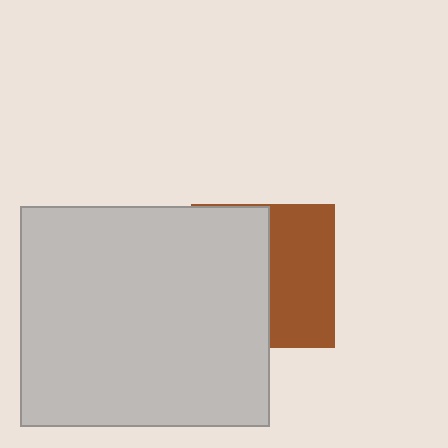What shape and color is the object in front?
The object in front is a light gray rectangle.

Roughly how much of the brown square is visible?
About half of it is visible (roughly 47%).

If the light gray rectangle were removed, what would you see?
You would see the complete brown square.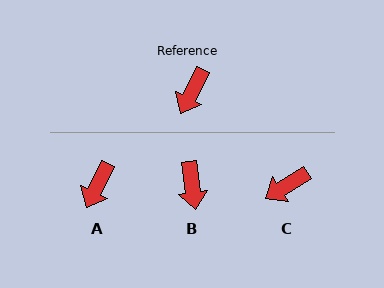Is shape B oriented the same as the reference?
No, it is off by about 34 degrees.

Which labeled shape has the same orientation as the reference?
A.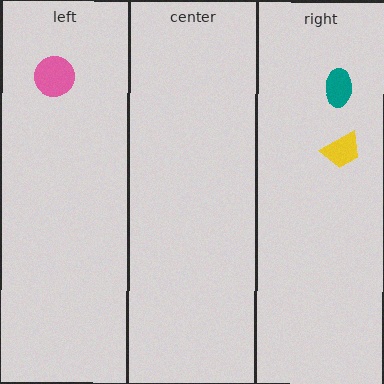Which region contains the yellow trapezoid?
The right region.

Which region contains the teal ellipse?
The right region.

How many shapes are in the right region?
2.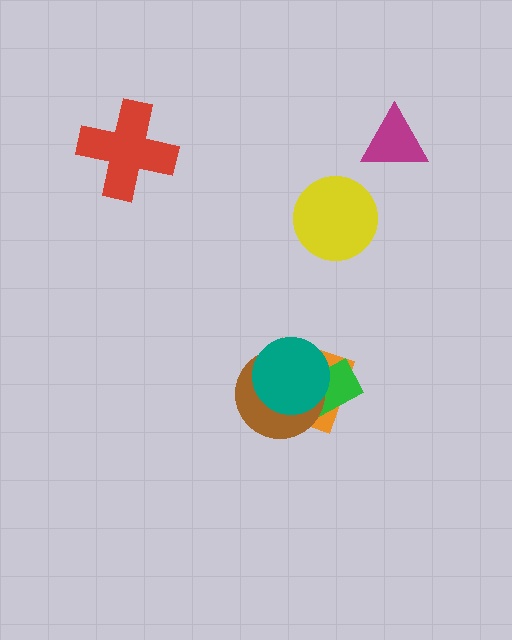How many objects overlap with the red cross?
0 objects overlap with the red cross.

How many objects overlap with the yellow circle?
0 objects overlap with the yellow circle.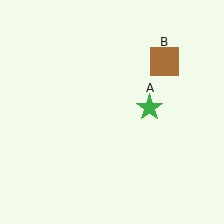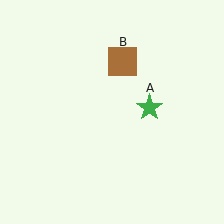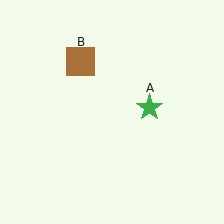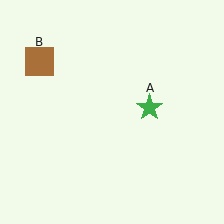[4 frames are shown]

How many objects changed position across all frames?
1 object changed position: brown square (object B).